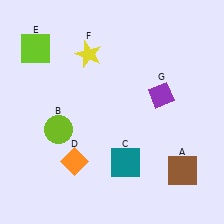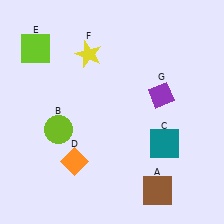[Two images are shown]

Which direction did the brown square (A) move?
The brown square (A) moved left.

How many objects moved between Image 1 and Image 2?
2 objects moved between the two images.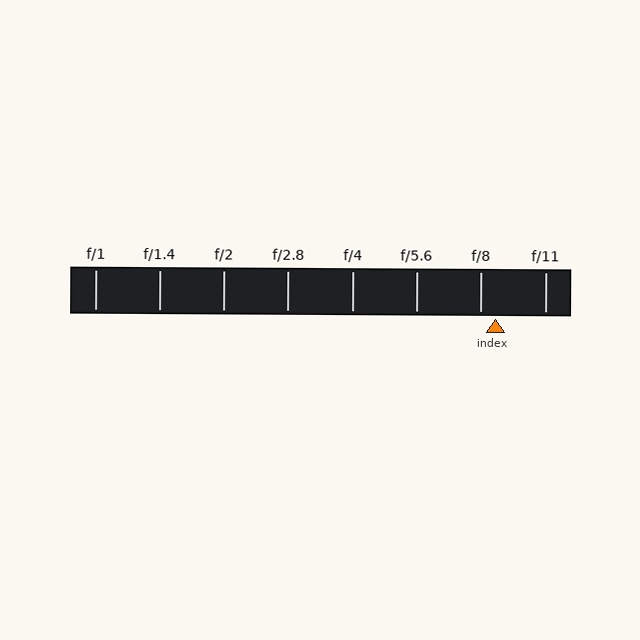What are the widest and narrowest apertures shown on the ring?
The widest aperture shown is f/1 and the narrowest is f/11.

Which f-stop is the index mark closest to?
The index mark is closest to f/8.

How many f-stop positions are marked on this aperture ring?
There are 8 f-stop positions marked.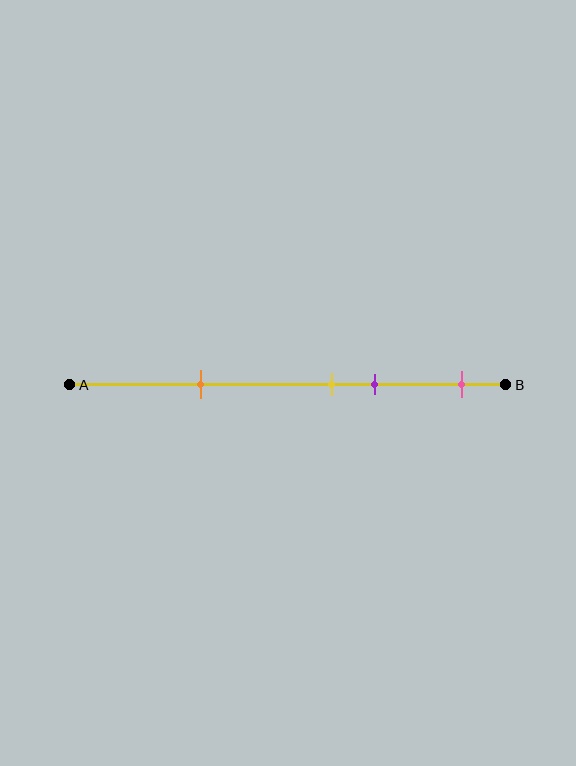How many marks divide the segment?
There are 4 marks dividing the segment.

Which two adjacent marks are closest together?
The yellow and purple marks are the closest adjacent pair.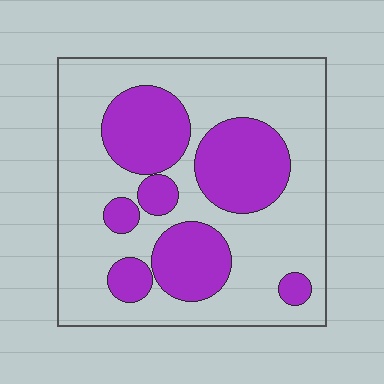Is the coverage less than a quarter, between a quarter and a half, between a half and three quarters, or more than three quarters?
Between a quarter and a half.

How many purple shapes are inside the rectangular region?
7.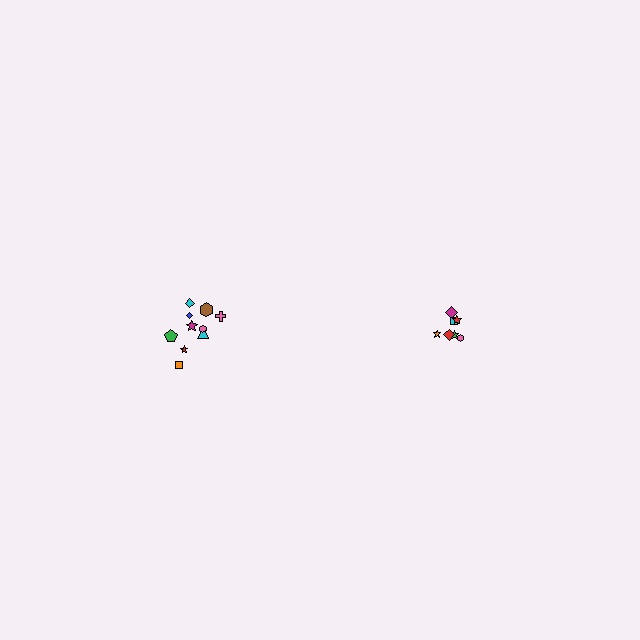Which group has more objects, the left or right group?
The left group.